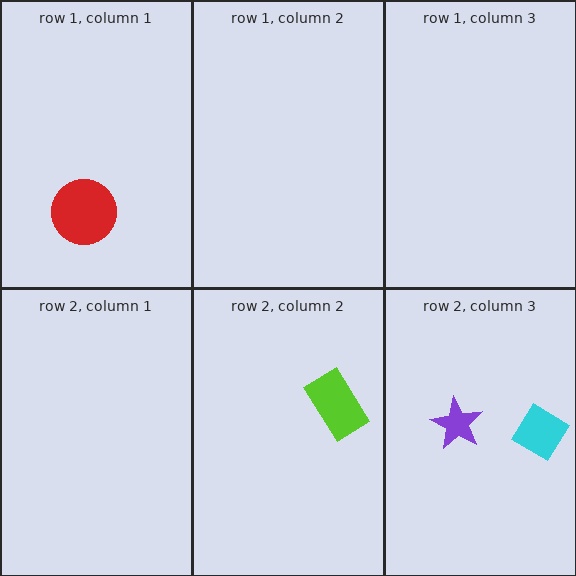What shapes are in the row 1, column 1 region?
The red circle.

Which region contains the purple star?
The row 2, column 3 region.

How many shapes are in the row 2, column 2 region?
1.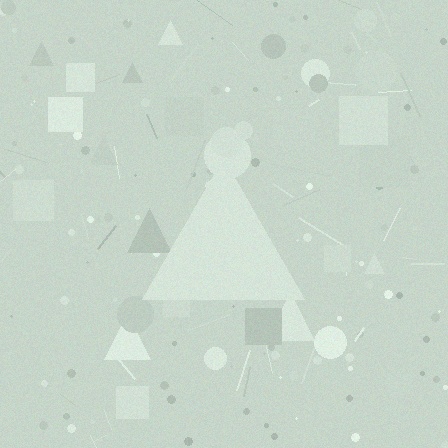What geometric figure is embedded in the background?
A triangle is embedded in the background.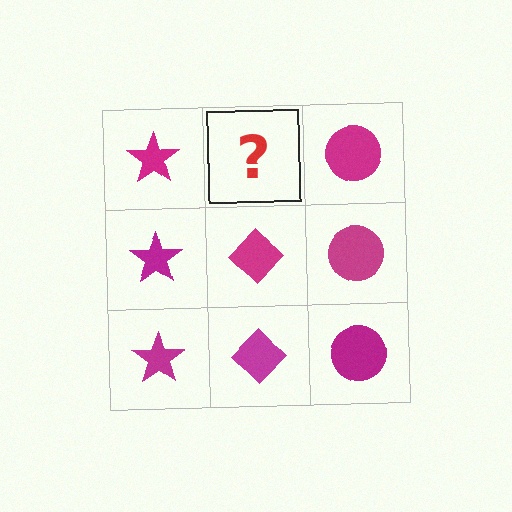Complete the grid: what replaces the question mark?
The question mark should be replaced with a magenta diamond.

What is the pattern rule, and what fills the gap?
The rule is that each column has a consistent shape. The gap should be filled with a magenta diamond.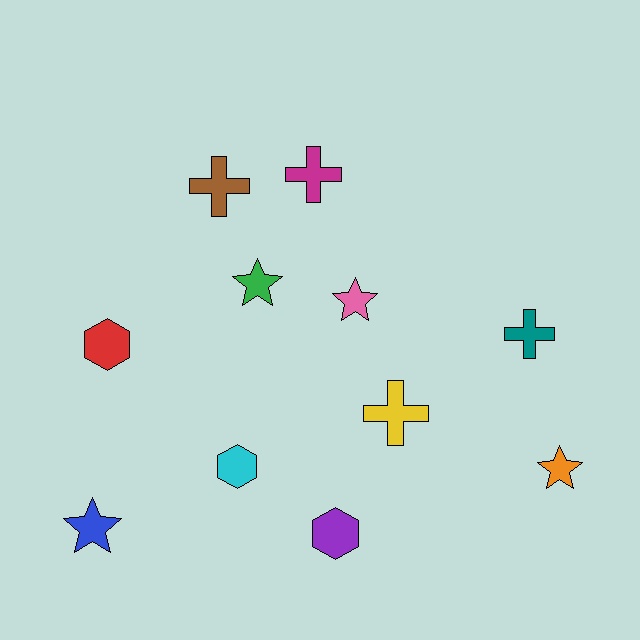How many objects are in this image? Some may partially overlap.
There are 11 objects.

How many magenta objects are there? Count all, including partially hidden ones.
There is 1 magenta object.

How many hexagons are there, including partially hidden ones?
There are 3 hexagons.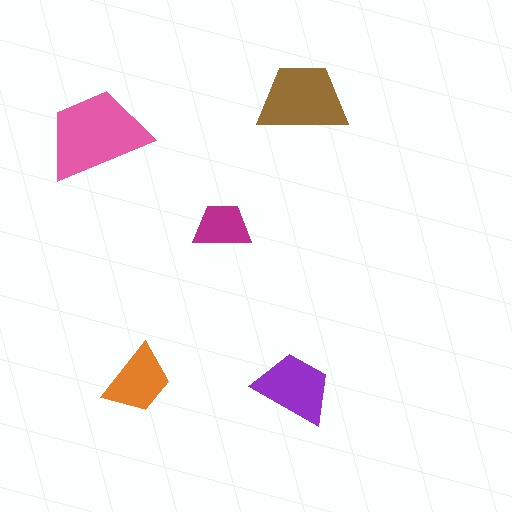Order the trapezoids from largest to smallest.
the pink one, the brown one, the purple one, the orange one, the magenta one.